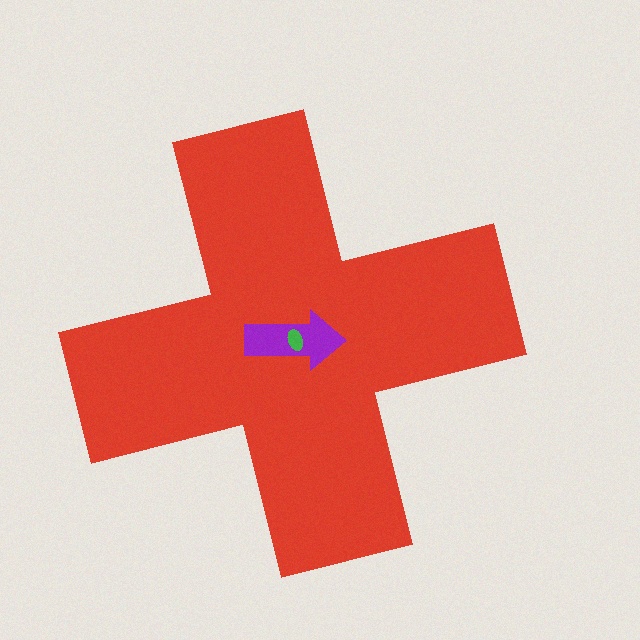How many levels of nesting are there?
3.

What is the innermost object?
The green ellipse.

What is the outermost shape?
The red cross.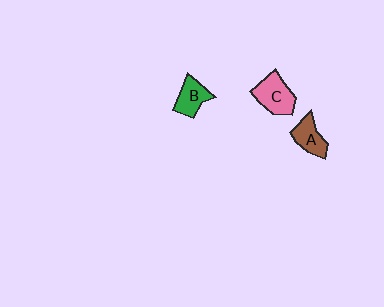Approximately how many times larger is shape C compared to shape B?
Approximately 1.4 times.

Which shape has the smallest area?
Shape B (green).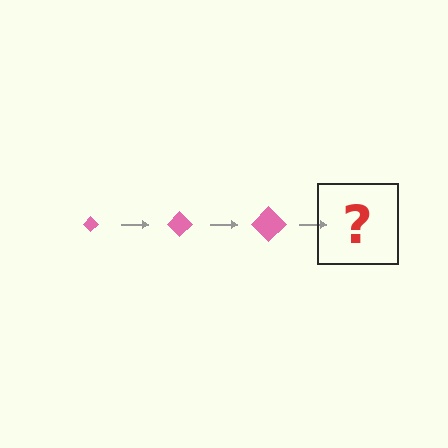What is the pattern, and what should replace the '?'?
The pattern is that the diamond gets progressively larger each step. The '?' should be a pink diamond, larger than the previous one.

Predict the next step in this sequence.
The next step is a pink diamond, larger than the previous one.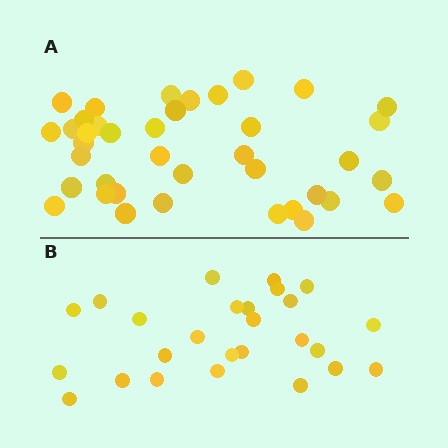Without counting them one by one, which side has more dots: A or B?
Region A (the top region) has more dots.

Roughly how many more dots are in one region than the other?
Region A has approximately 15 more dots than region B.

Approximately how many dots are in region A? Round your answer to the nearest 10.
About 40 dots. (The exact count is 39, which rounds to 40.)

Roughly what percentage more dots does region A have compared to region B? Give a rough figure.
About 50% more.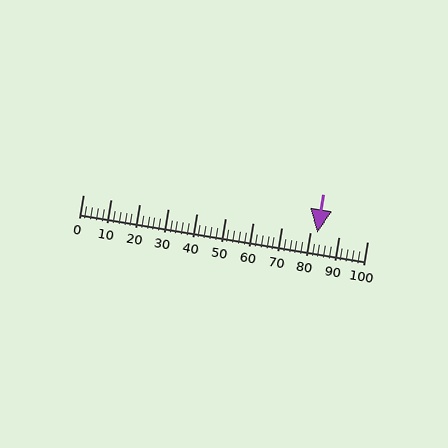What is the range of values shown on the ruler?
The ruler shows values from 0 to 100.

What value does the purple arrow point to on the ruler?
The purple arrow points to approximately 82.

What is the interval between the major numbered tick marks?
The major tick marks are spaced 10 units apart.